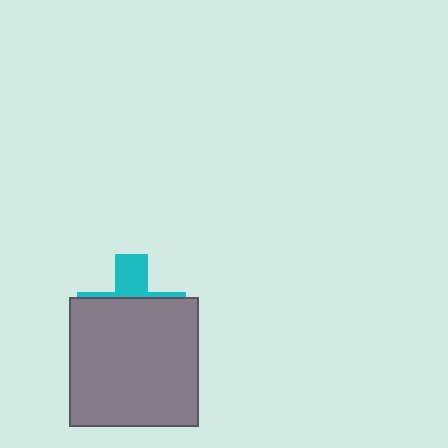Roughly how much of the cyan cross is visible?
A small part of it is visible (roughly 31%).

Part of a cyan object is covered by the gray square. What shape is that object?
It is a cross.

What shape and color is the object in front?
The object in front is a gray square.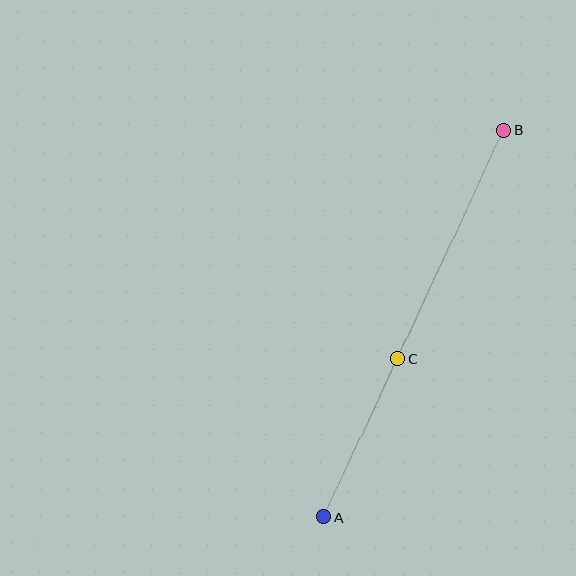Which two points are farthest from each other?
Points A and B are farthest from each other.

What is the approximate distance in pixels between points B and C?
The distance between B and C is approximately 252 pixels.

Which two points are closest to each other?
Points A and C are closest to each other.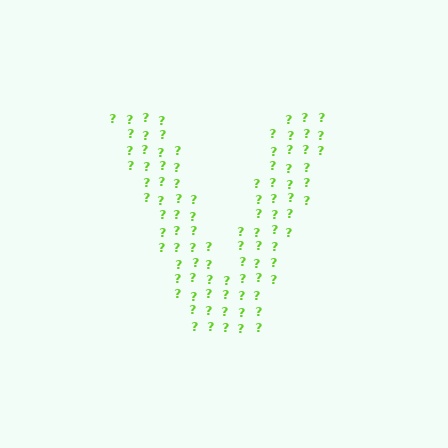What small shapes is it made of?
It is made of small question marks.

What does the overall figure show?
The overall figure shows the letter V.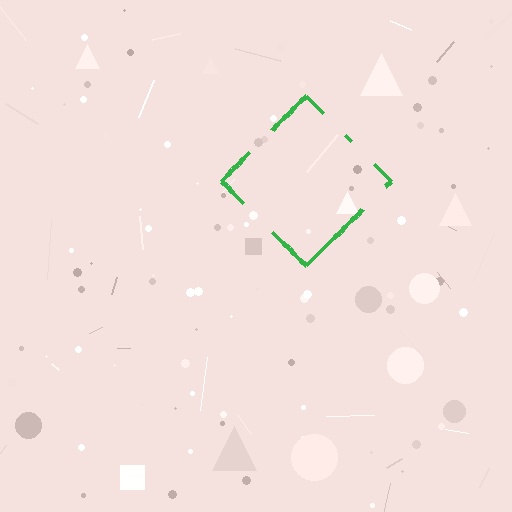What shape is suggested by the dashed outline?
The dashed outline suggests a diamond.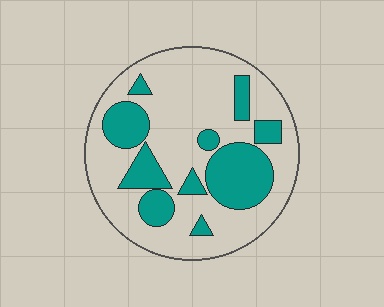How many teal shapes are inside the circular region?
10.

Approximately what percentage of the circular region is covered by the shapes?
Approximately 30%.